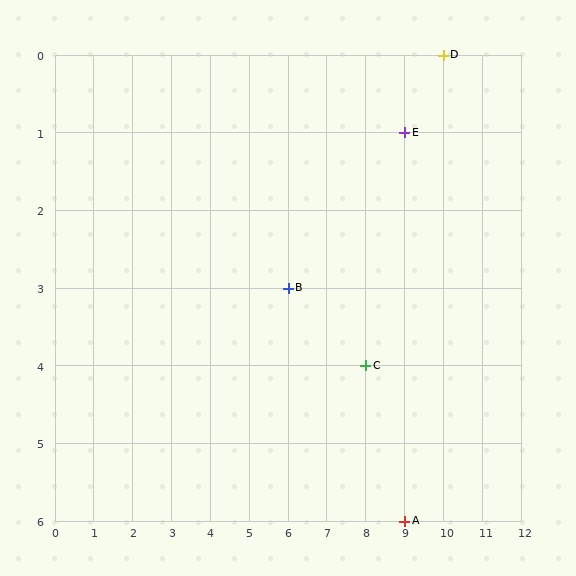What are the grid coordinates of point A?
Point A is at grid coordinates (9, 6).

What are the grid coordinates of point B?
Point B is at grid coordinates (6, 3).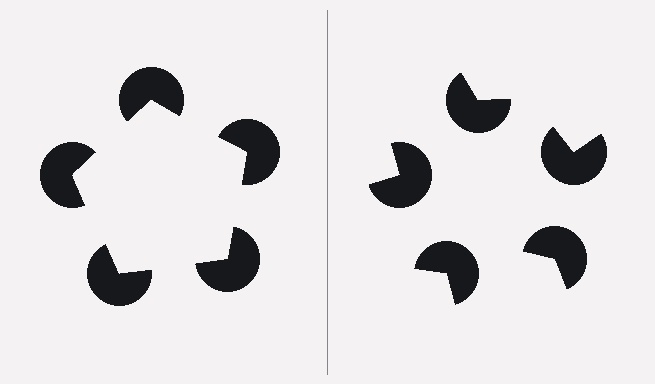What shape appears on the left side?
An illusory pentagon.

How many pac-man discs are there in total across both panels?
10 — 5 on each side.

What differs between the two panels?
The pac-man discs are positioned identically on both sides; only the wedge orientations differ. On the left they align to a pentagon; on the right they are misaligned.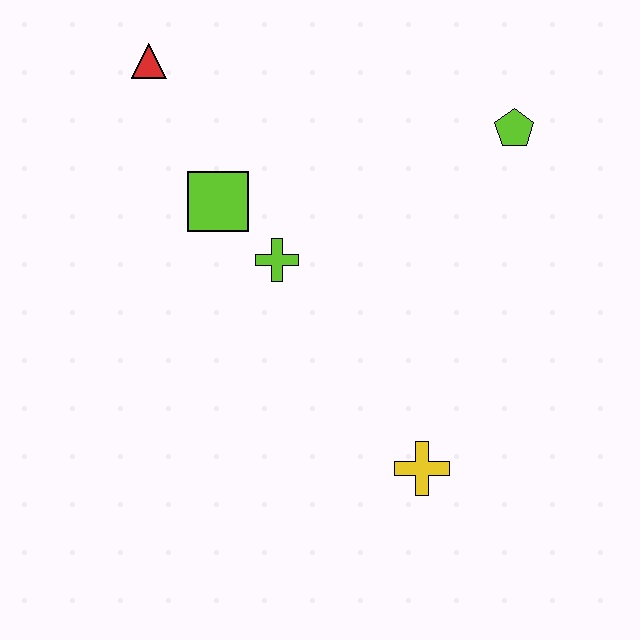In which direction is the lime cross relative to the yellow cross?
The lime cross is above the yellow cross.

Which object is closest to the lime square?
The lime cross is closest to the lime square.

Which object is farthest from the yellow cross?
The red triangle is farthest from the yellow cross.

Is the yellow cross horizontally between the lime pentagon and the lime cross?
Yes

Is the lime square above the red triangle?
No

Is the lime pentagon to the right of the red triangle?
Yes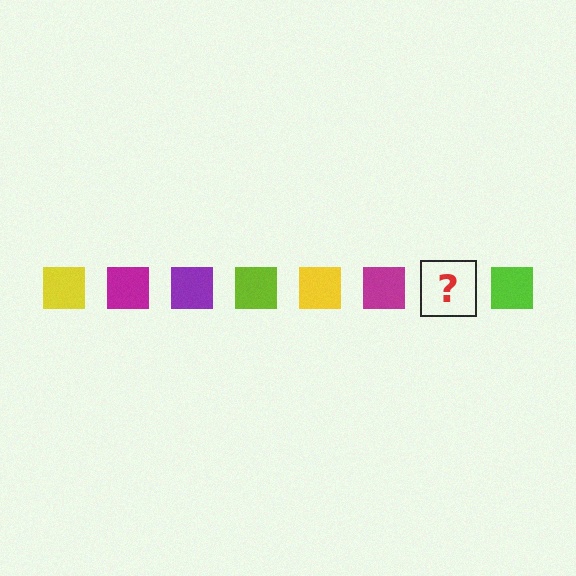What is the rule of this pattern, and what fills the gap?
The rule is that the pattern cycles through yellow, magenta, purple, lime squares. The gap should be filled with a purple square.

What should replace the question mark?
The question mark should be replaced with a purple square.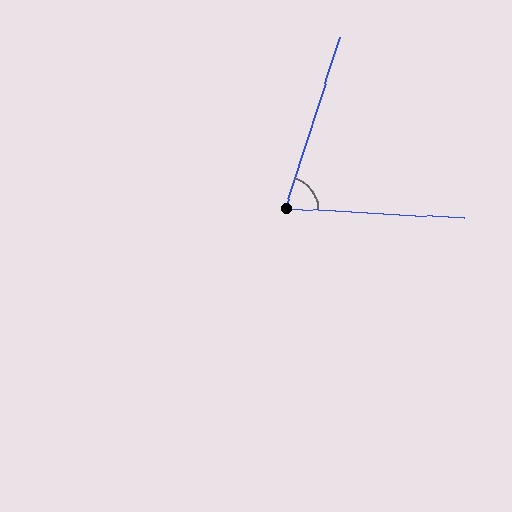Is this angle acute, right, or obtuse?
It is acute.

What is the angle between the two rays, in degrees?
Approximately 76 degrees.